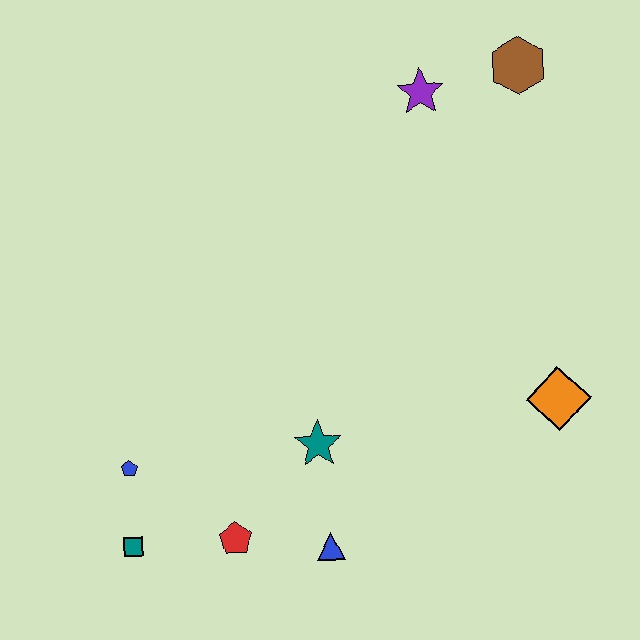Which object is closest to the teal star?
The blue triangle is closest to the teal star.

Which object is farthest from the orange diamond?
The teal square is farthest from the orange diamond.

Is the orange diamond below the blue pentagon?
No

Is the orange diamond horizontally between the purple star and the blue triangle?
No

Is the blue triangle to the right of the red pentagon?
Yes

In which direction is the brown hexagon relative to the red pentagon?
The brown hexagon is above the red pentagon.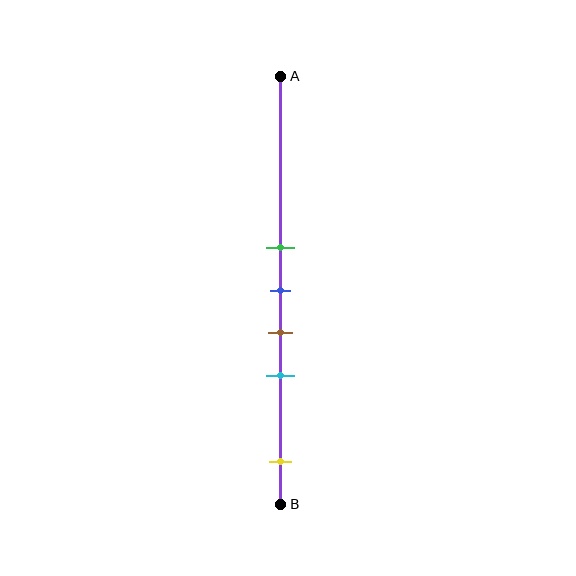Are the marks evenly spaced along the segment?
No, the marks are not evenly spaced.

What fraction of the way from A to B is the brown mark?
The brown mark is approximately 60% (0.6) of the way from A to B.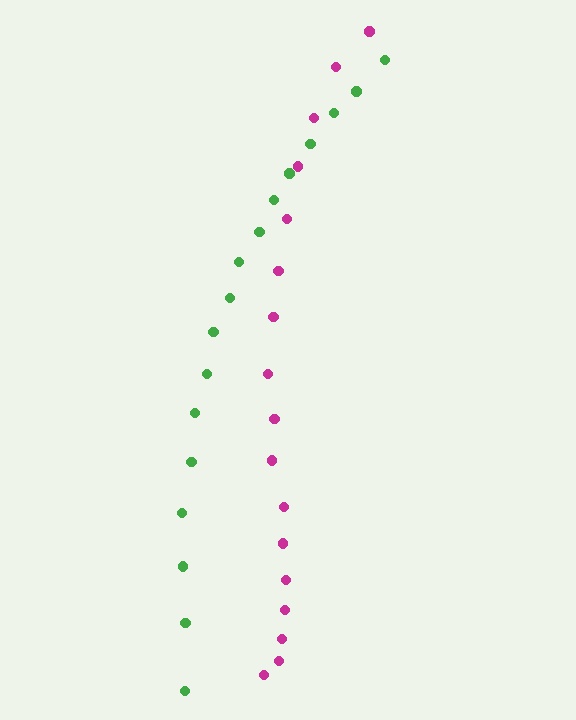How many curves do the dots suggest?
There are 2 distinct paths.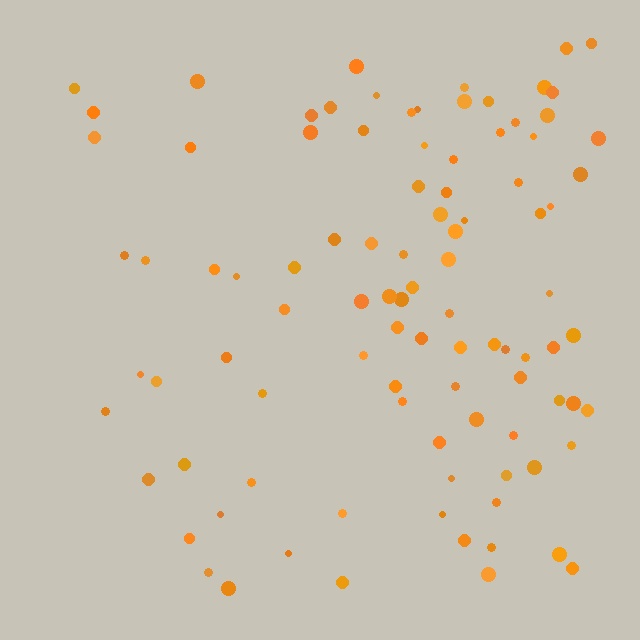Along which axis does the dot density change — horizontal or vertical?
Horizontal.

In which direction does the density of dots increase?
From left to right, with the right side densest.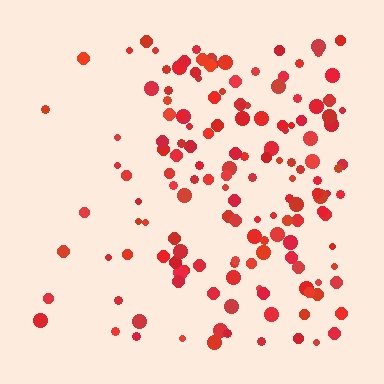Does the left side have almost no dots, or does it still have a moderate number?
Still a moderate number, just noticeably fewer than the right.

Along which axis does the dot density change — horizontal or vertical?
Horizontal.